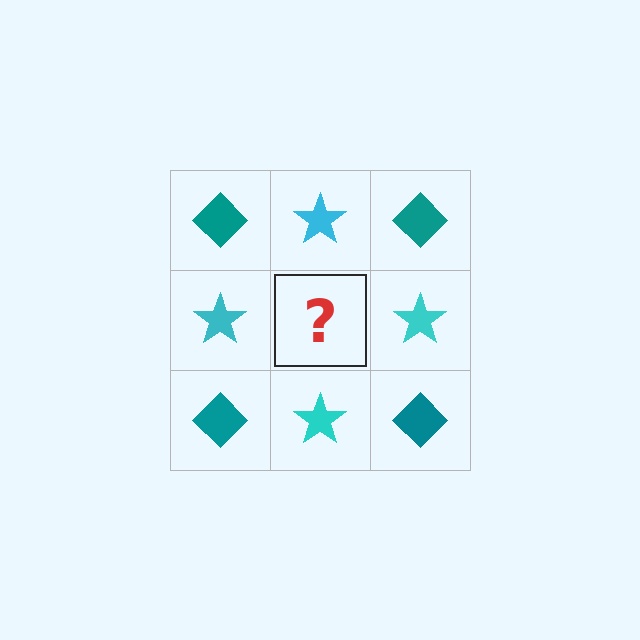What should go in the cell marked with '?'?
The missing cell should contain a teal diamond.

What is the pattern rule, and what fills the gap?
The rule is that it alternates teal diamond and cyan star in a checkerboard pattern. The gap should be filled with a teal diamond.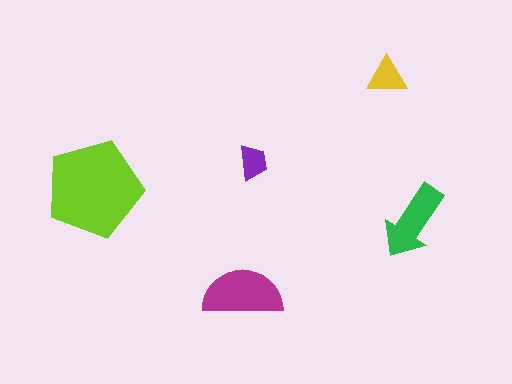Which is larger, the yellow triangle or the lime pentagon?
The lime pentagon.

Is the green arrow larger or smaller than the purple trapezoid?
Larger.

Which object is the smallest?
The purple trapezoid.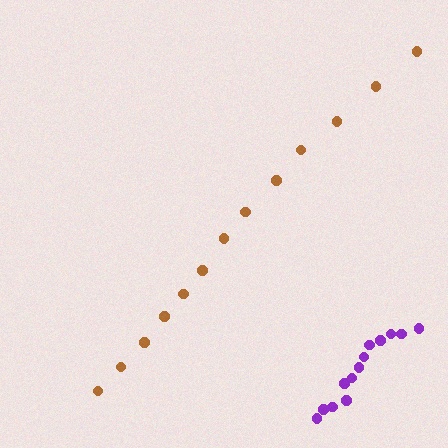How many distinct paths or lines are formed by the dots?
There are 2 distinct paths.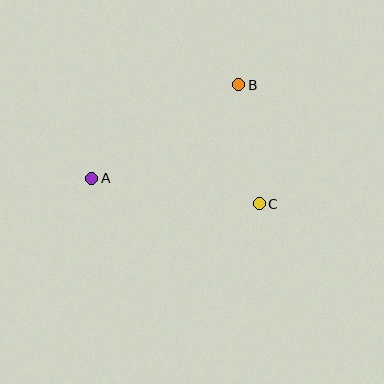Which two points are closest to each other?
Points B and C are closest to each other.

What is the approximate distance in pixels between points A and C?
The distance between A and C is approximately 170 pixels.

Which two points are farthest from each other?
Points A and B are farthest from each other.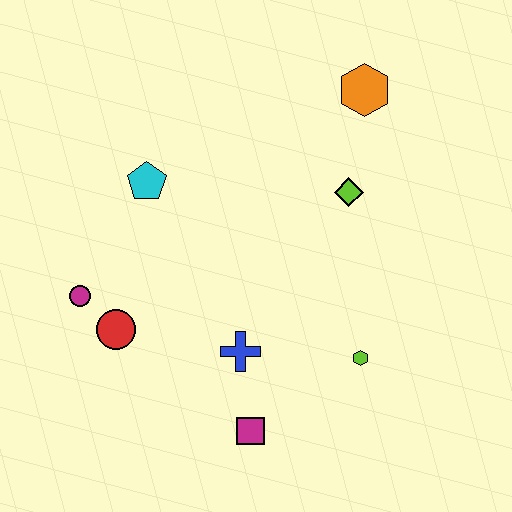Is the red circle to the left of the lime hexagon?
Yes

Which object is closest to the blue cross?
The magenta square is closest to the blue cross.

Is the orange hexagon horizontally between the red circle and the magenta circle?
No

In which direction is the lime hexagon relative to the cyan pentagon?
The lime hexagon is to the right of the cyan pentagon.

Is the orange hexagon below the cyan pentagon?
No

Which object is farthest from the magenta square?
The orange hexagon is farthest from the magenta square.